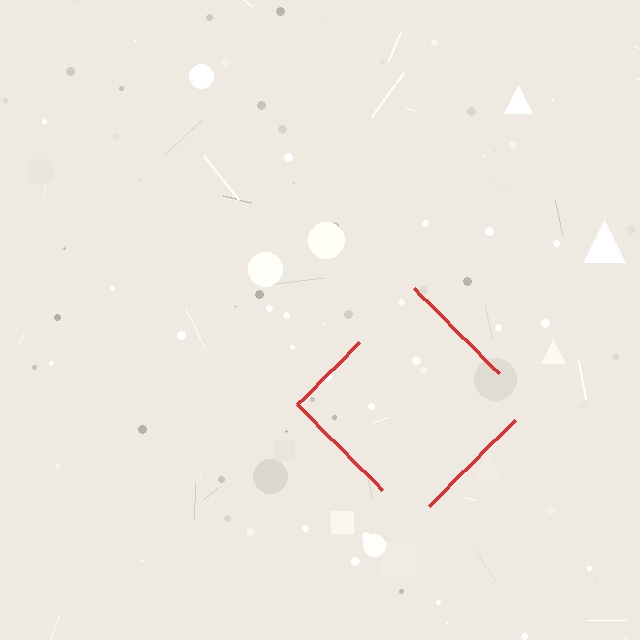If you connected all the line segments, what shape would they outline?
They would outline a diamond.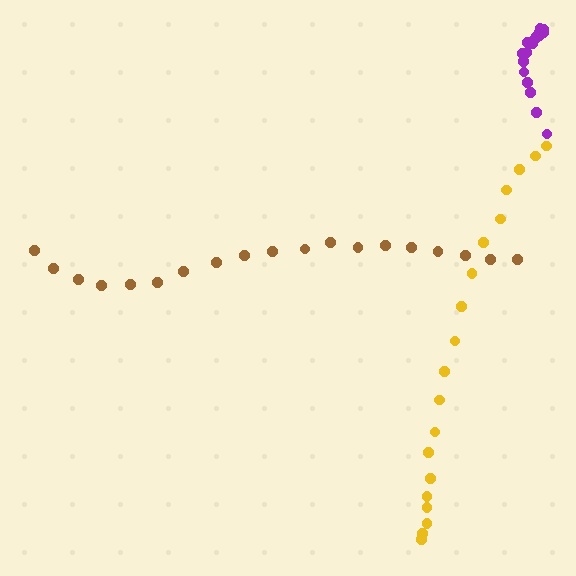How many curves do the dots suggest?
There are 3 distinct paths.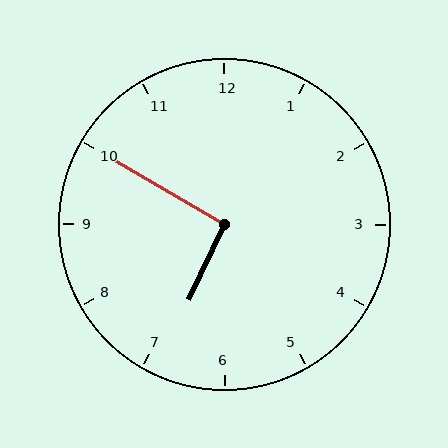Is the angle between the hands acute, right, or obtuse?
It is right.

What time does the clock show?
6:50.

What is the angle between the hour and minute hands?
Approximately 95 degrees.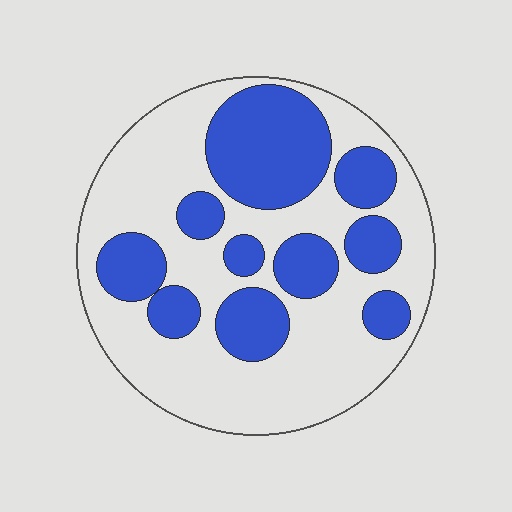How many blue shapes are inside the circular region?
10.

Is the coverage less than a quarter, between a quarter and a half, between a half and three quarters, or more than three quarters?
Between a quarter and a half.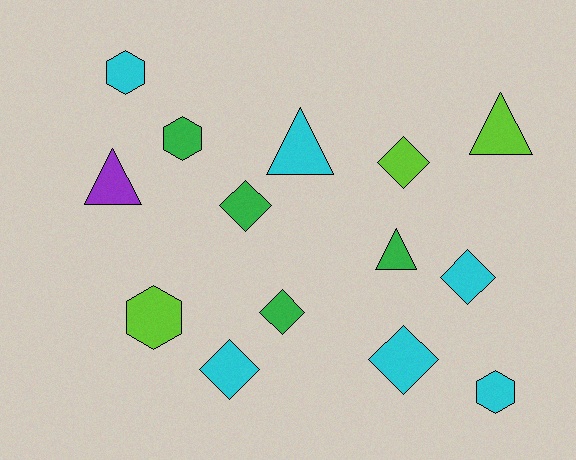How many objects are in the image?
There are 14 objects.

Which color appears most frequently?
Cyan, with 6 objects.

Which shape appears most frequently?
Diamond, with 6 objects.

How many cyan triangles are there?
There is 1 cyan triangle.